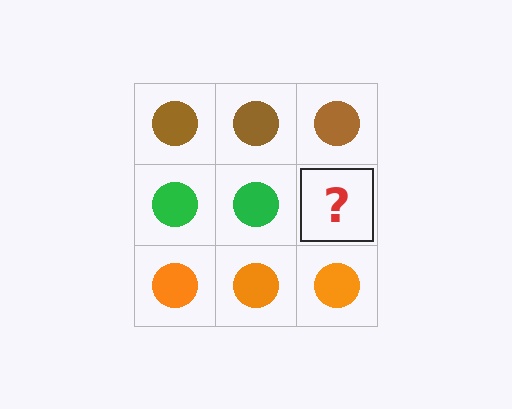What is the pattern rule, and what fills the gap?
The rule is that each row has a consistent color. The gap should be filled with a green circle.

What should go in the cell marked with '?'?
The missing cell should contain a green circle.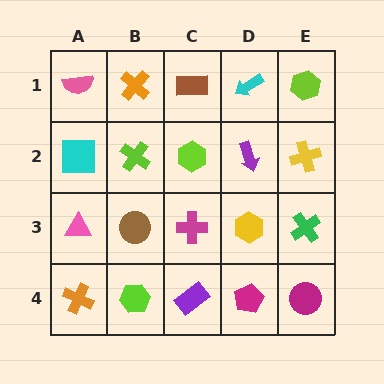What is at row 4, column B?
A lime hexagon.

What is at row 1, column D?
A cyan arrow.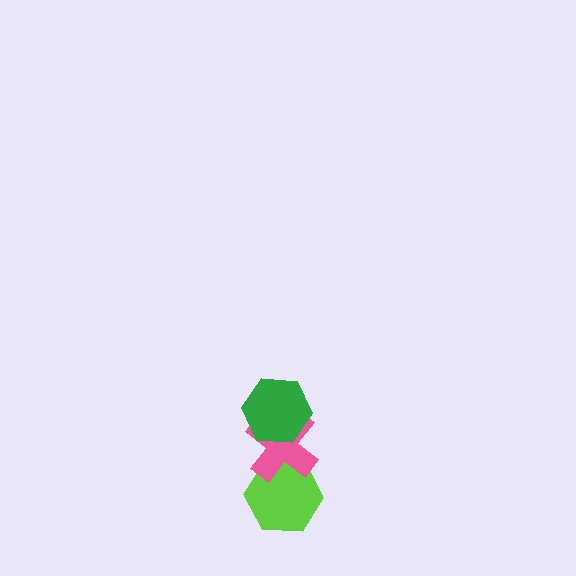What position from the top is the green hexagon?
The green hexagon is 1st from the top.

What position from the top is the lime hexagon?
The lime hexagon is 3rd from the top.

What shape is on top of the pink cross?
The green hexagon is on top of the pink cross.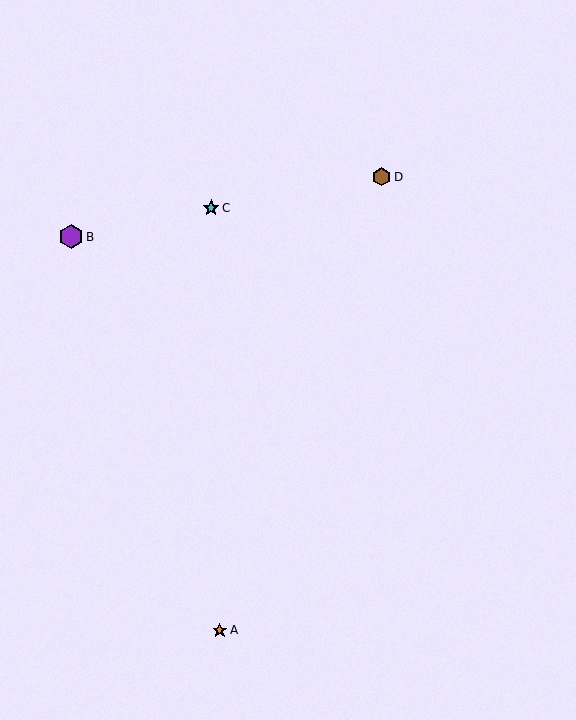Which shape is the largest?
The purple hexagon (labeled B) is the largest.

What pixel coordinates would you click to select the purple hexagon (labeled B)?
Click at (71, 237) to select the purple hexagon B.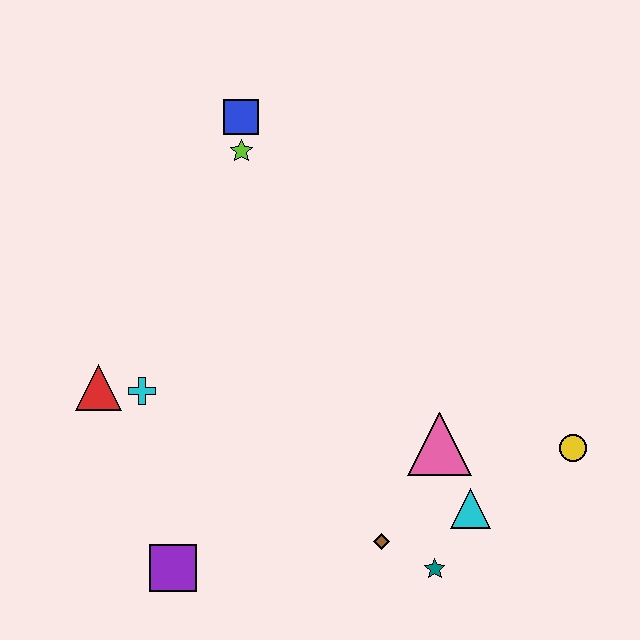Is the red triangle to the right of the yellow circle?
No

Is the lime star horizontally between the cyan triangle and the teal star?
No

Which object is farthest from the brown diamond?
The blue square is farthest from the brown diamond.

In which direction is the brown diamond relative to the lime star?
The brown diamond is below the lime star.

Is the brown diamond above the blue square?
No